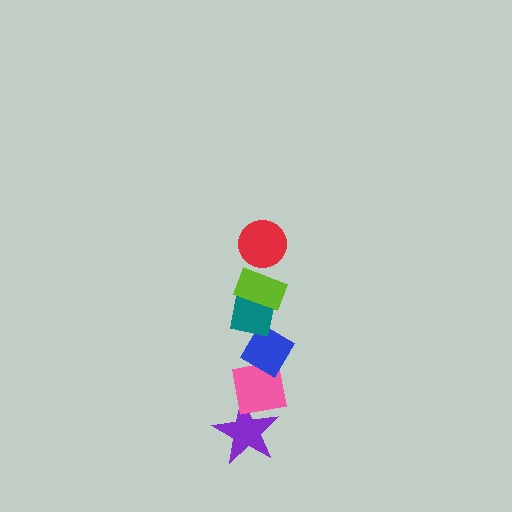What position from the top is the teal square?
The teal square is 3rd from the top.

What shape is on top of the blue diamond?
The teal square is on top of the blue diamond.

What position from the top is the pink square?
The pink square is 5th from the top.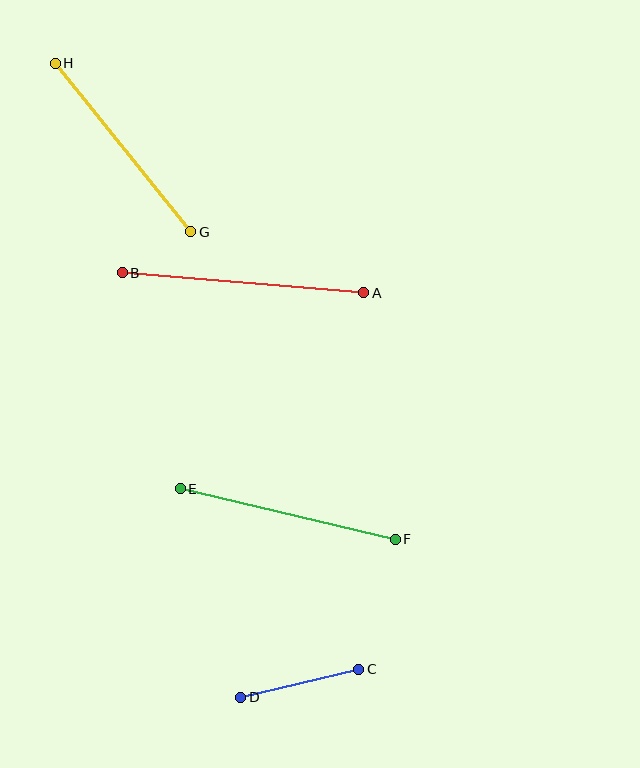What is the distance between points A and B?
The distance is approximately 242 pixels.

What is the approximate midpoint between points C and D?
The midpoint is at approximately (300, 683) pixels.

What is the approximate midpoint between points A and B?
The midpoint is at approximately (243, 283) pixels.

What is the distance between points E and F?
The distance is approximately 221 pixels.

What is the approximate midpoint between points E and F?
The midpoint is at approximately (288, 514) pixels.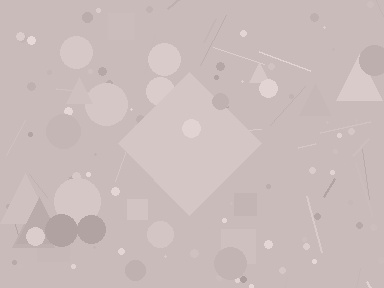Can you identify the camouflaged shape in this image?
The camouflaged shape is a diamond.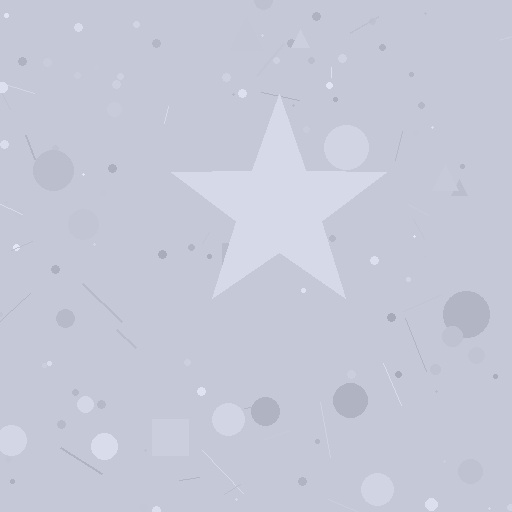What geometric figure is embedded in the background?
A star is embedded in the background.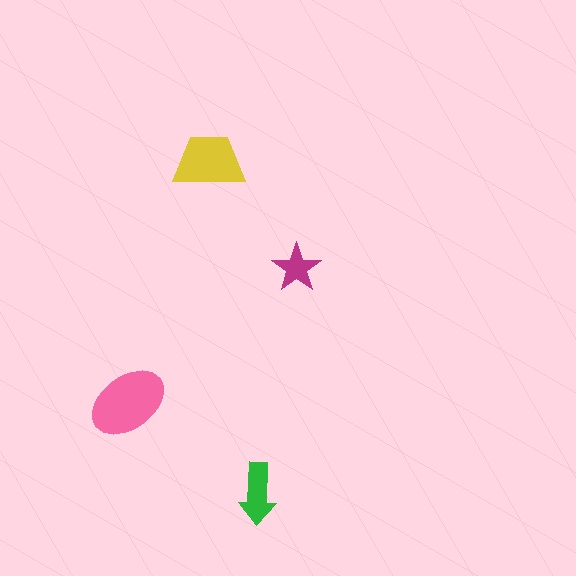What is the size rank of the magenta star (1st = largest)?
4th.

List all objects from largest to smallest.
The pink ellipse, the yellow trapezoid, the green arrow, the magenta star.